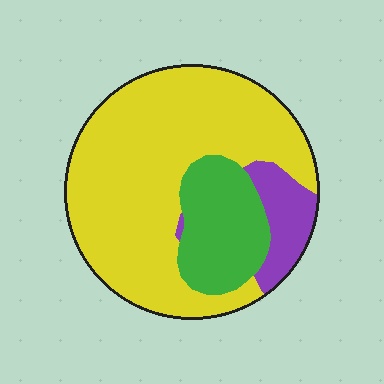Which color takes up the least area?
Purple, at roughly 10%.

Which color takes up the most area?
Yellow, at roughly 70%.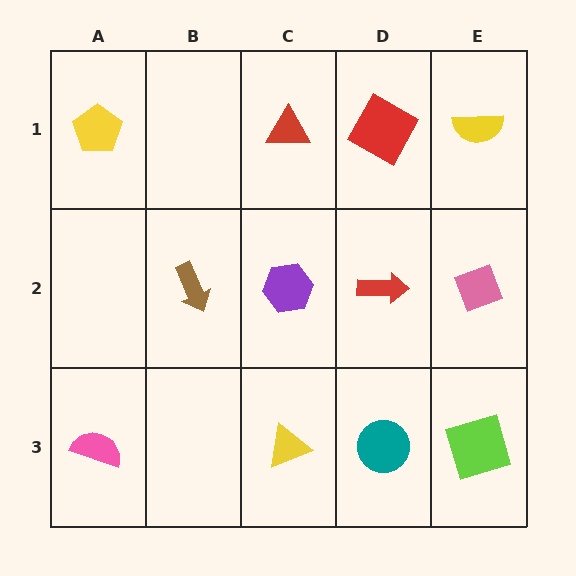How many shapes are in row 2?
4 shapes.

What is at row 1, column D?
A red square.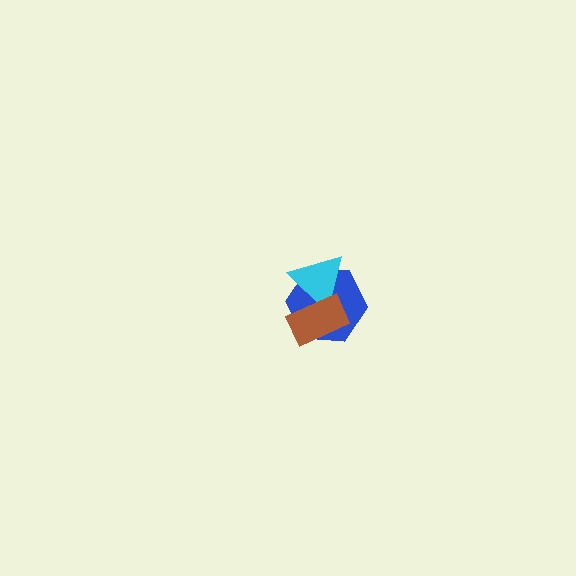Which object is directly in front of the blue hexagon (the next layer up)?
The cyan triangle is directly in front of the blue hexagon.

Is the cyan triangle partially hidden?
Yes, it is partially covered by another shape.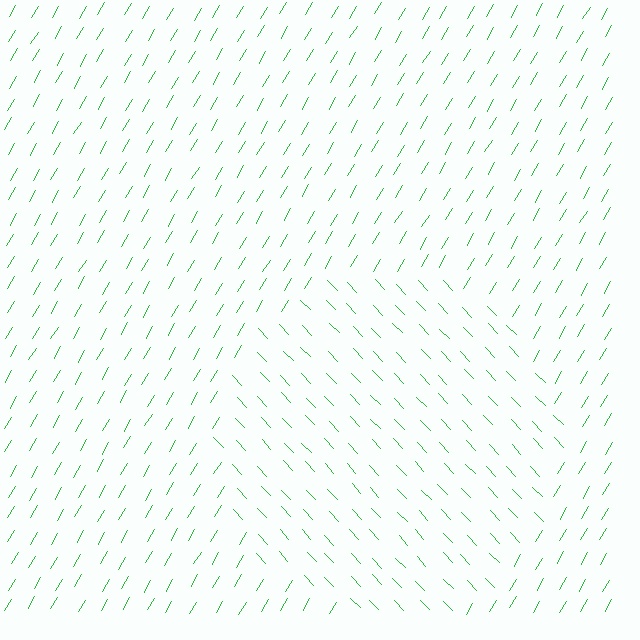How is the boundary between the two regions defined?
The boundary is defined purely by a change in line orientation (approximately 74 degrees difference). All lines are the same color and thickness.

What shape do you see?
I see a circle.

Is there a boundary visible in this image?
Yes, there is a texture boundary formed by a change in line orientation.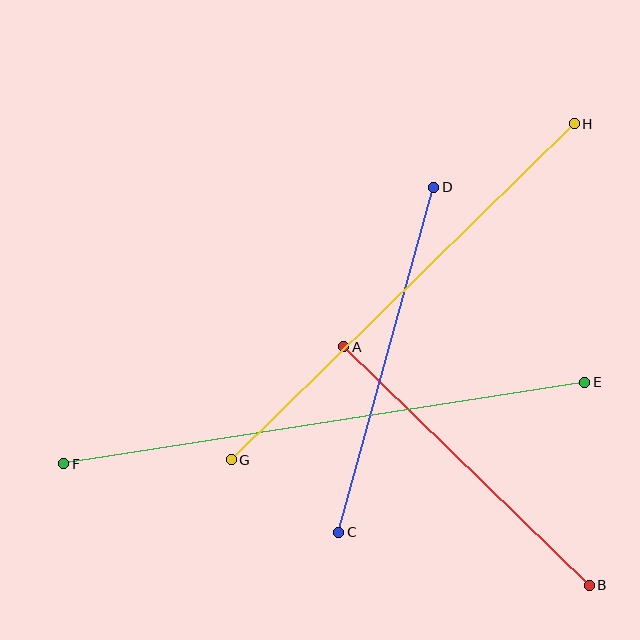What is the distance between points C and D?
The distance is approximately 357 pixels.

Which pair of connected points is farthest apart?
Points E and F are farthest apart.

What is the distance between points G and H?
The distance is approximately 480 pixels.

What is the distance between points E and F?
The distance is approximately 527 pixels.